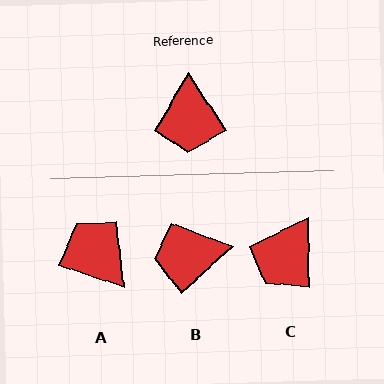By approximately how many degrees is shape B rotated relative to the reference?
Approximately 81 degrees clockwise.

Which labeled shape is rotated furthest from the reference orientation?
A, about 143 degrees away.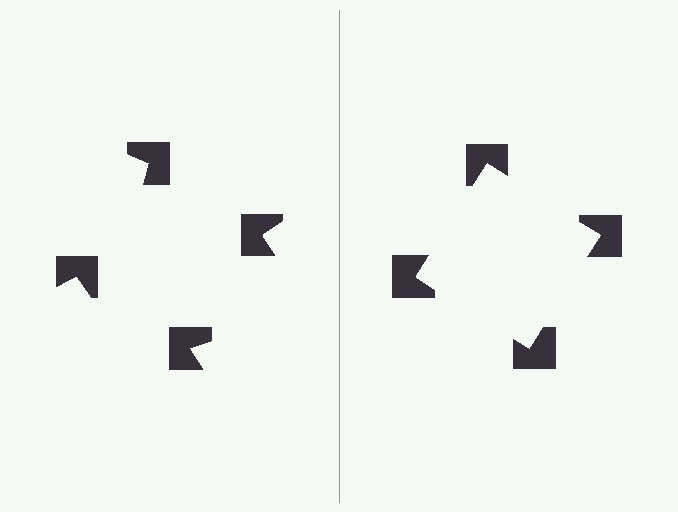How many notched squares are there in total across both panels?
8 — 4 on each side.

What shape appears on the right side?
An illusory square.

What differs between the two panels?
The notched squares are positioned identically on both sides; only the wedge orientations differ. On the right they align to a square; on the left they are misaligned.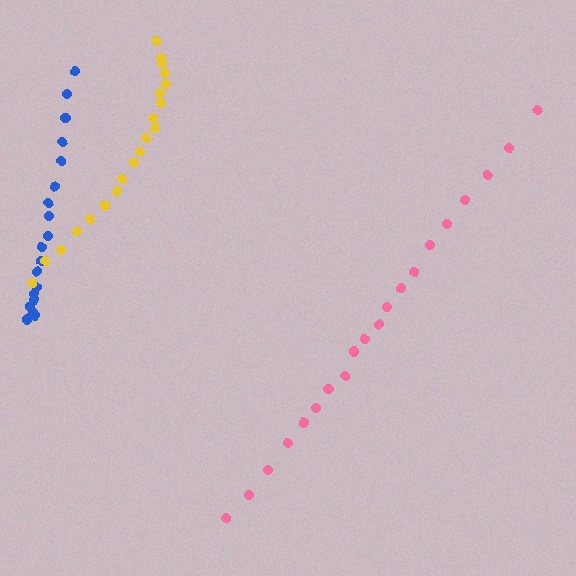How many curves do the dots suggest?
There are 3 distinct paths.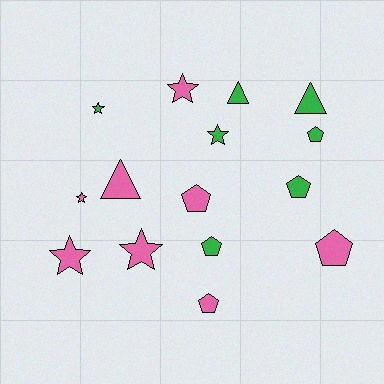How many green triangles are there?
There are 2 green triangles.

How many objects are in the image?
There are 15 objects.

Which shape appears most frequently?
Pentagon, with 6 objects.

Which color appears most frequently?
Pink, with 8 objects.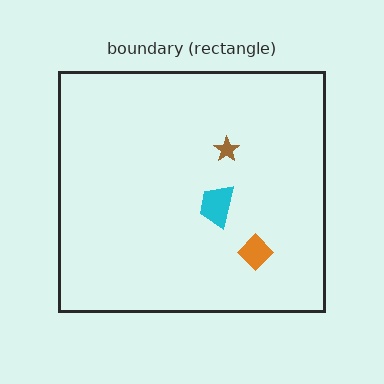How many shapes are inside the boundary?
3 inside, 0 outside.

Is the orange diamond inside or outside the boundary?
Inside.